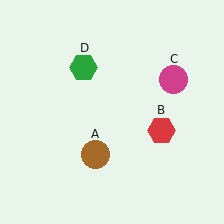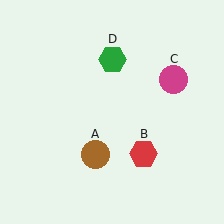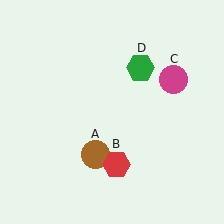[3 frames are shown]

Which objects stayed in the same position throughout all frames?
Brown circle (object A) and magenta circle (object C) remained stationary.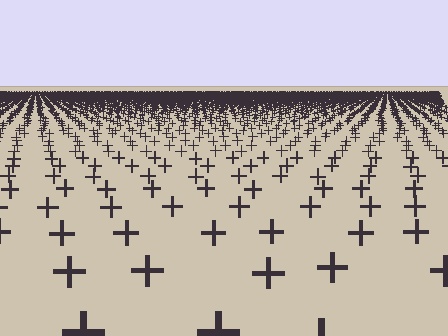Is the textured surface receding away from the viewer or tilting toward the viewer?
The surface is receding away from the viewer. Texture elements get smaller and denser toward the top.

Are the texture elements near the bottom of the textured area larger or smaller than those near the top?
Larger. Near the bottom, elements are closer to the viewer and appear at a bigger on-screen size.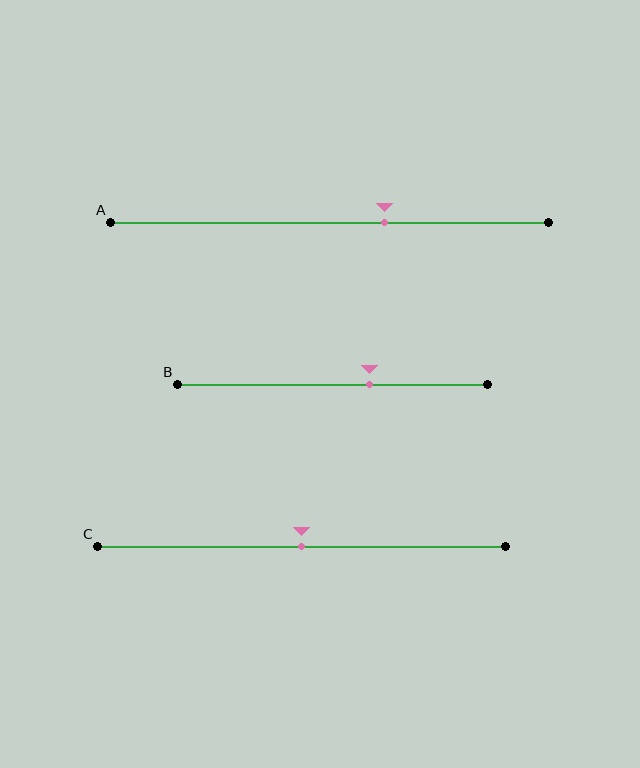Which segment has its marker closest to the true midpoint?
Segment C has its marker closest to the true midpoint.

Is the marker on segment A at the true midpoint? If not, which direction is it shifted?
No, the marker on segment A is shifted to the right by about 12% of the segment length.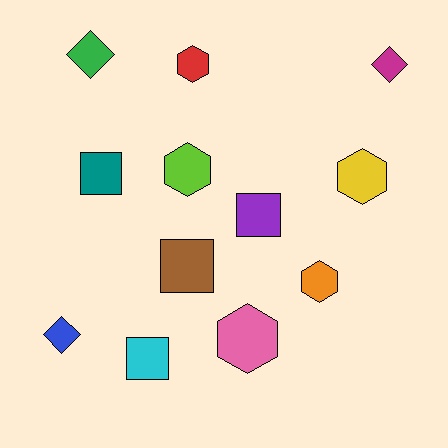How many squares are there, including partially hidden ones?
There are 4 squares.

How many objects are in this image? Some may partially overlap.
There are 12 objects.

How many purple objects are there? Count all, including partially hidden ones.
There is 1 purple object.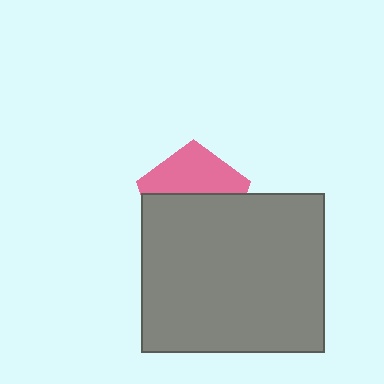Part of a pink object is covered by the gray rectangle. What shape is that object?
It is a pentagon.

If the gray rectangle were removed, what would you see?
You would see the complete pink pentagon.